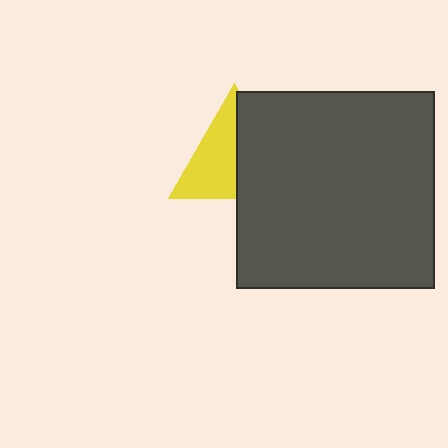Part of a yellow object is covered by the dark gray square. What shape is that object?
It is a triangle.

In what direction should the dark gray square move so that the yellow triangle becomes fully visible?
The dark gray square should move right. That is the shortest direction to clear the overlap and leave the yellow triangle fully visible.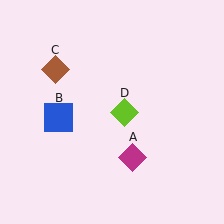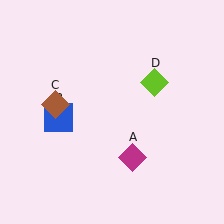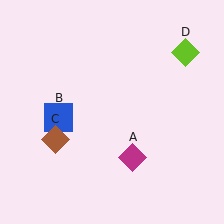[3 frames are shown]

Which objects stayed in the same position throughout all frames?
Magenta diamond (object A) and blue square (object B) remained stationary.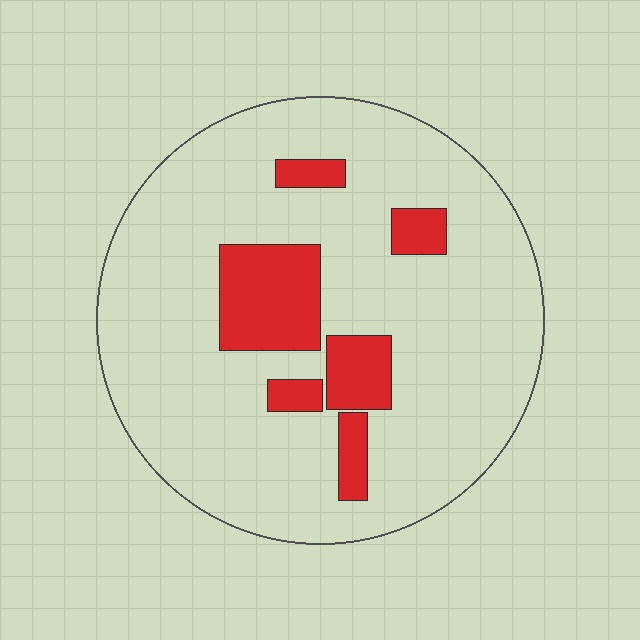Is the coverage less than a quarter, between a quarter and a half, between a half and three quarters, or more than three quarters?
Less than a quarter.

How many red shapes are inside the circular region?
6.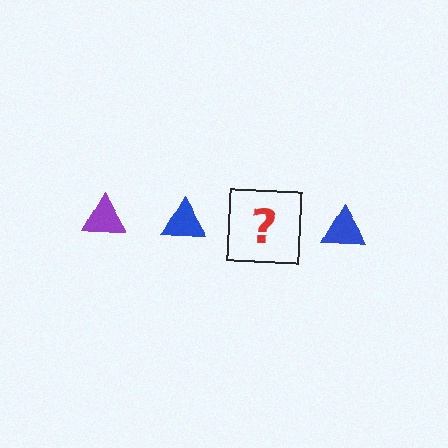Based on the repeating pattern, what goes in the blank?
The blank should be a purple triangle.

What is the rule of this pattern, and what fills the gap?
The rule is that the pattern cycles through purple, blue triangles. The gap should be filled with a purple triangle.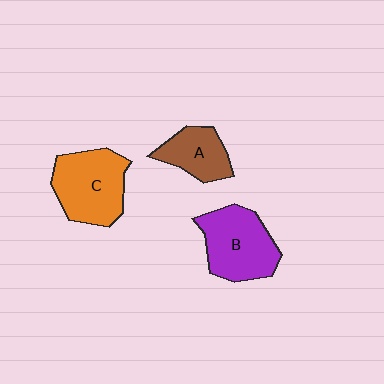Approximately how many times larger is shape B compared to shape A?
Approximately 1.6 times.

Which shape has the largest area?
Shape C (orange).